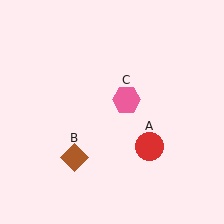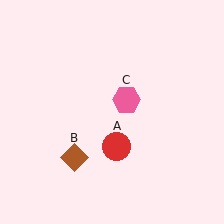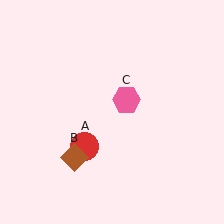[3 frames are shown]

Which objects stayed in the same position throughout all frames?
Brown diamond (object B) and pink hexagon (object C) remained stationary.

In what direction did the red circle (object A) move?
The red circle (object A) moved left.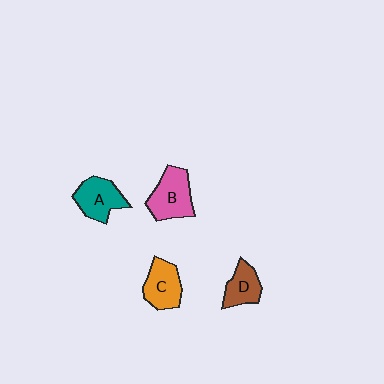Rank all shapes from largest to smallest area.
From largest to smallest: B (pink), A (teal), C (orange), D (brown).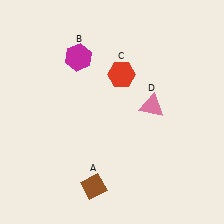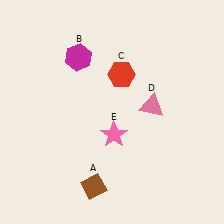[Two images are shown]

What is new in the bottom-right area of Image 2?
A pink star (E) was added in the bottom-right area of Image 2.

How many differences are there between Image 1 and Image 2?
There is 1 difference between the two images.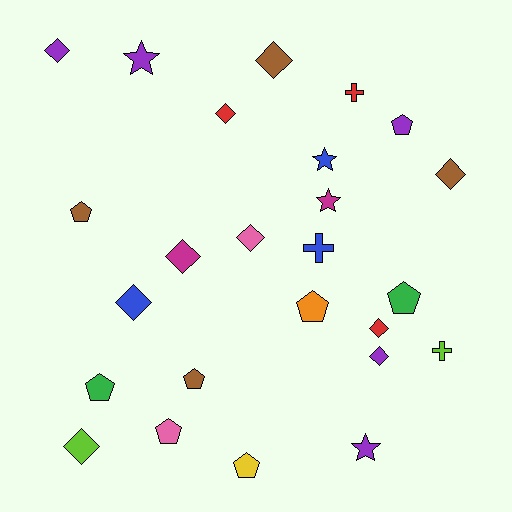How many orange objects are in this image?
There is 1 orange object.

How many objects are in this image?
There are 25 objects.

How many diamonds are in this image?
There are 10 diamonds.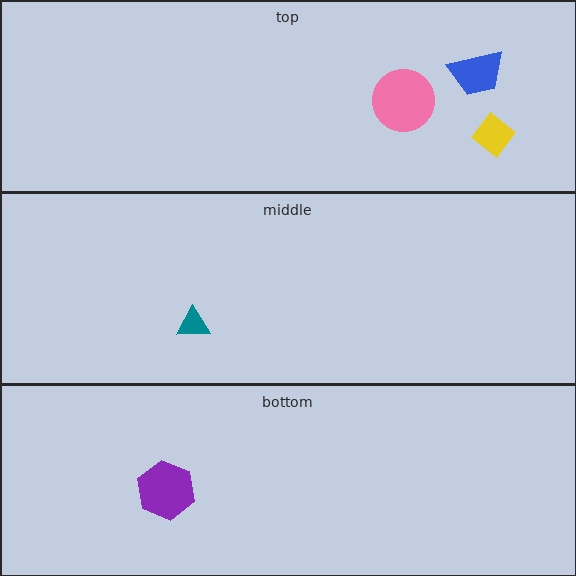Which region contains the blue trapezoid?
The top region.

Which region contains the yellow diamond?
The top region.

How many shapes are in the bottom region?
1.